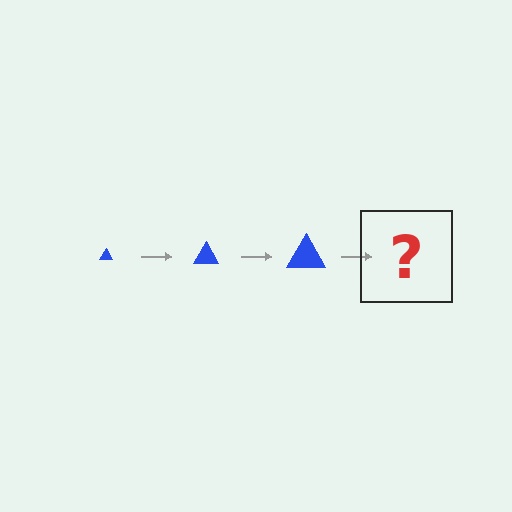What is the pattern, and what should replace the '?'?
The pattern is that the triangle gets progressively larger each step. The '?' should be a blue triangle, larger than the previous one.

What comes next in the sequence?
The next element should be a blue triangle, larger than the previous one.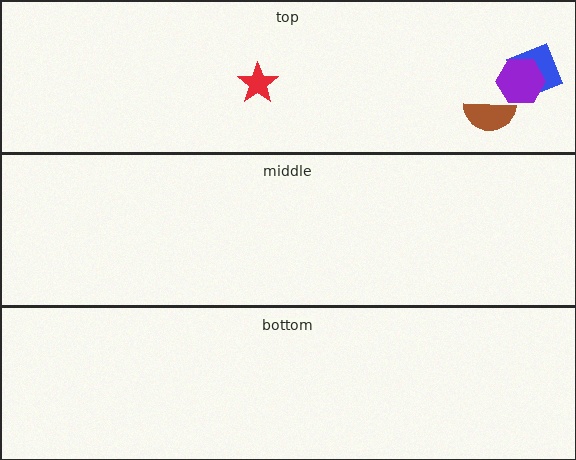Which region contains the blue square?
The top region.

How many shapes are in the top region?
4.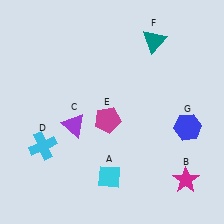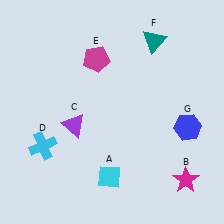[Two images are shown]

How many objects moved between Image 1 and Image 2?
1 object moved between the two images.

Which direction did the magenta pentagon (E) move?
The magenta pentagon (E) moved up.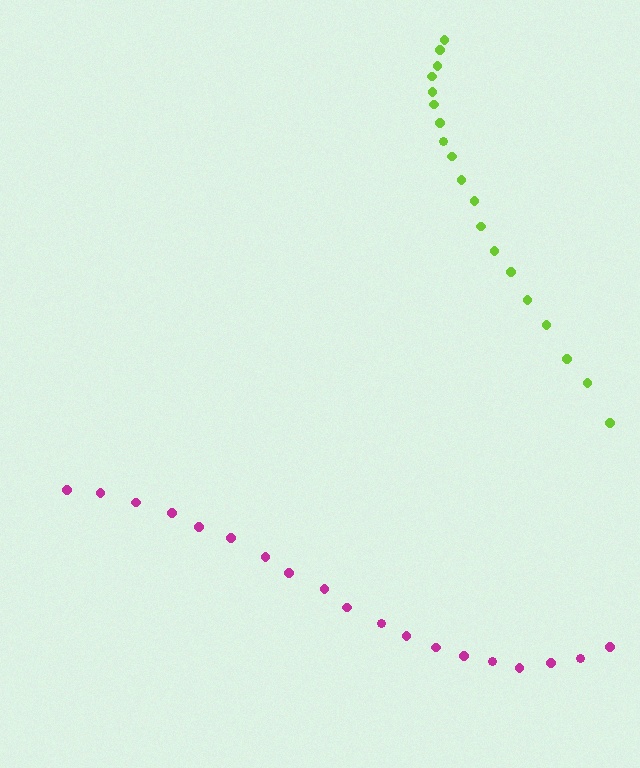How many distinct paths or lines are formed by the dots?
There are 2 distinct paths.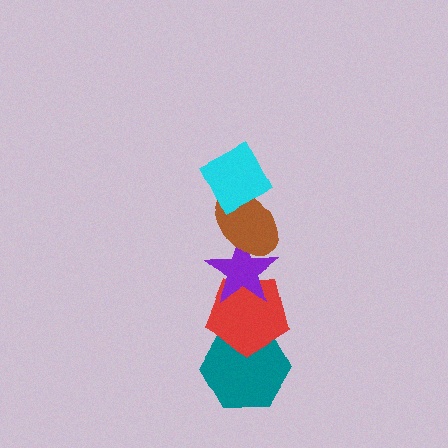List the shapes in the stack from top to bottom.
From top to bottom: the cyan diamond, the brown ellipse, the purple star, the red pentagon, the teal hexagon.